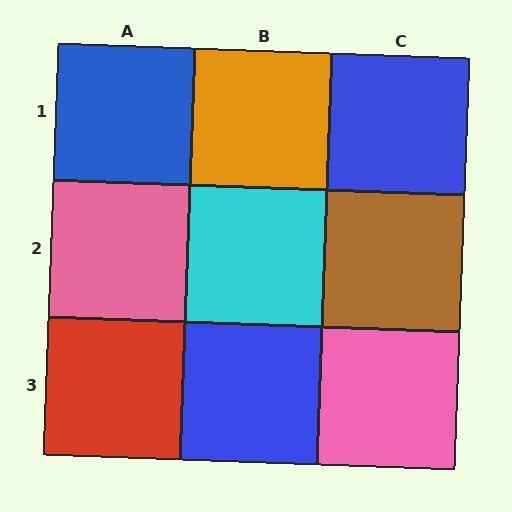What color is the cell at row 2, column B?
Cyan.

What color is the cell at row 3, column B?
Blue.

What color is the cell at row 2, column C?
Brown.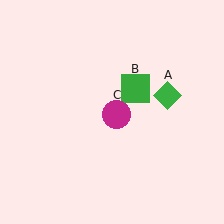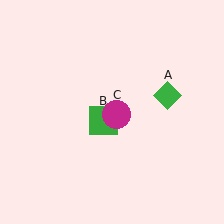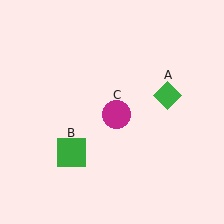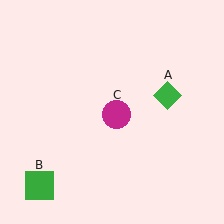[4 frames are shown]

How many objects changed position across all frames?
1 object changed position: green square (object B).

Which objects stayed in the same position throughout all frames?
Green diamond (object A) and magenta circle (object C) remained stationary.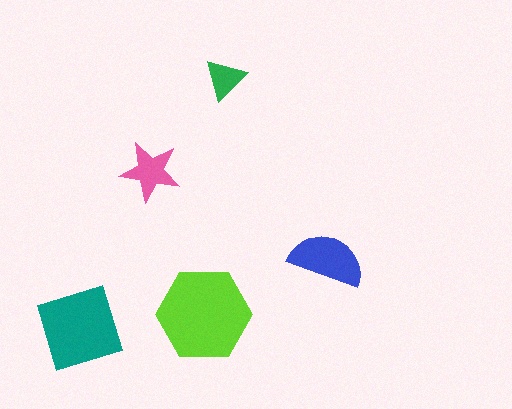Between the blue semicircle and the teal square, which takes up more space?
The teal square.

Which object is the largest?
The lime hexagon.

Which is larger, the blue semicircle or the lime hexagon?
The lime hexagon.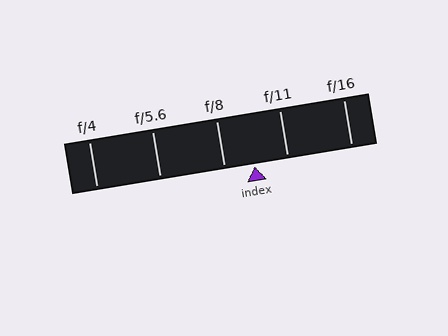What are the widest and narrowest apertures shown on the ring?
The widest aperture shown is f/4 and the narrowest is f/16.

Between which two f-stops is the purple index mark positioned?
The index mark is between f/8 and f/11.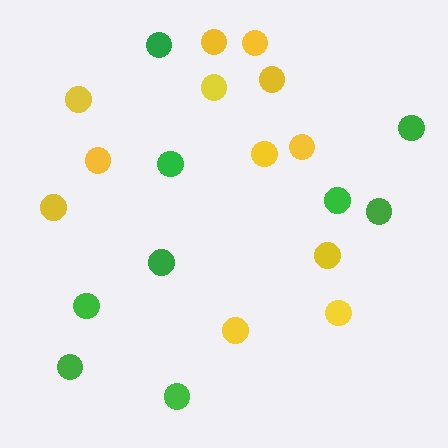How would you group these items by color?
There are 2 groups: one group of yellow circles (12) and one group of green circles (9).